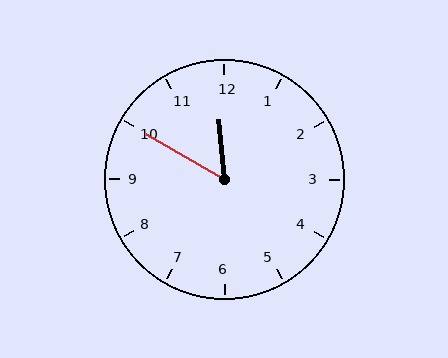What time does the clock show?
11:50.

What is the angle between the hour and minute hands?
Approximately 55 degrees.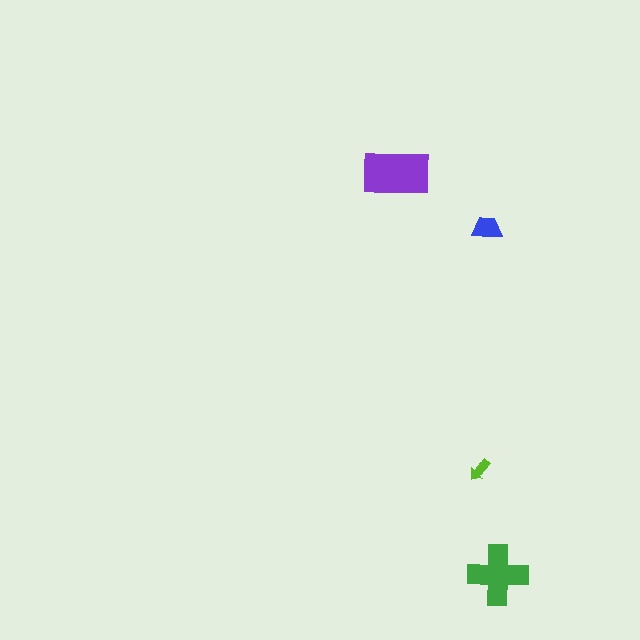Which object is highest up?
The purple rectangle is topmost.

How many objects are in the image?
There are 4 objects in the image.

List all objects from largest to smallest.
The purple rectangle, the green cross, the blue trapezoid, the lime arrow.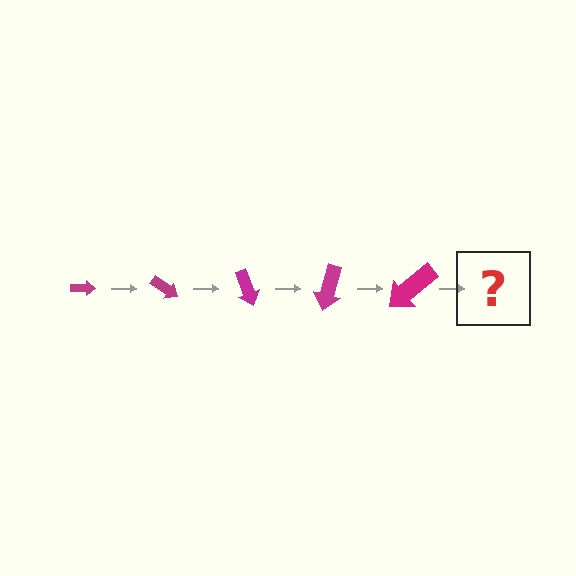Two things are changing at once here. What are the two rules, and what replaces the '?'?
The two rules are that the arrow grows larger each step and it rotates 35 degrees each step. The '?' should be an arrow, larger than the previous one and rotated 175 degrees from the start.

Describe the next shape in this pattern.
It should be an arrow, larger than the previous one and rotated 175 degrees from the start.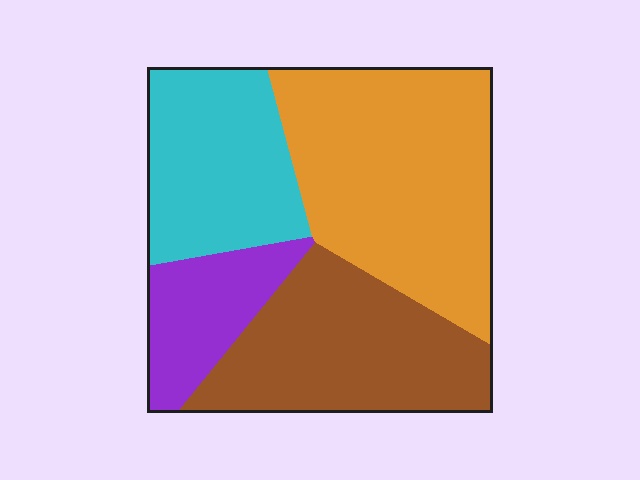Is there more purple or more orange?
Orange.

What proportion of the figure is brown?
Brown covers roughly 30% of the figure.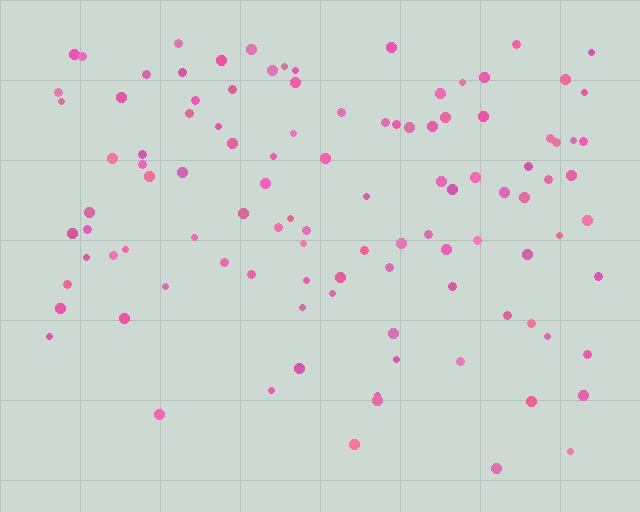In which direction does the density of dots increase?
From bottom to top, with the top side densest.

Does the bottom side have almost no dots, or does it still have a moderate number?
Still a moderate number, just noticeably fewer than the top.